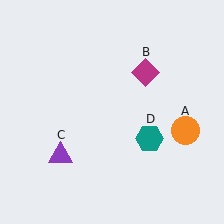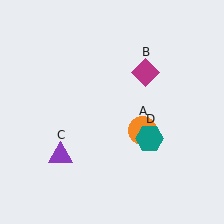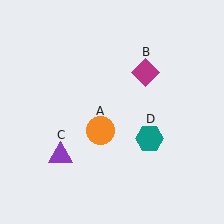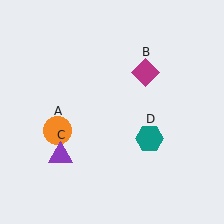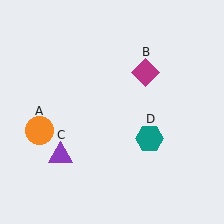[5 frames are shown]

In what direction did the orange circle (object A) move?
The orange circle (object A) moved left.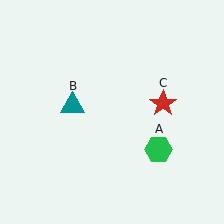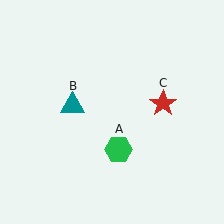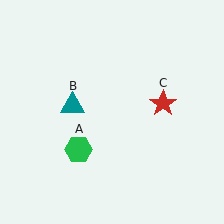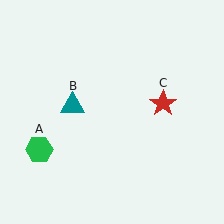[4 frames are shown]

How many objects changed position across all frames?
1 object changed position: green hexagon (object A).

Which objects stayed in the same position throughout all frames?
Teal triangle (object B) and red star (object C) remained stationary.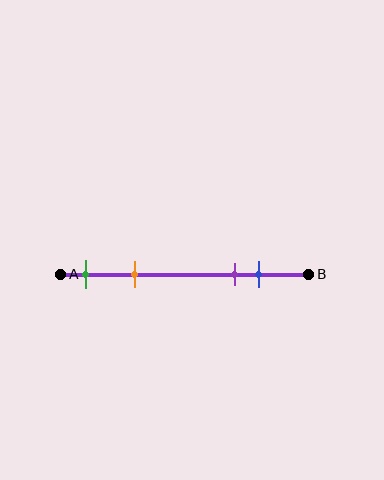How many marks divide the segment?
There are 4 marks dividing the segment.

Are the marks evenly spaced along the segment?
No, the marks are not evenly spaced.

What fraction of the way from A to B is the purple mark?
The purple mark is approximately 70% (0.7) of the way from A to B.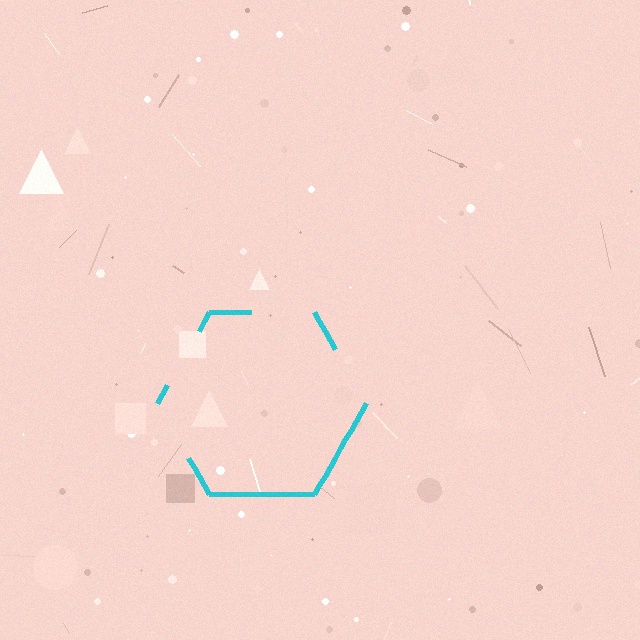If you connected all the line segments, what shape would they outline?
They would outline a hexagon.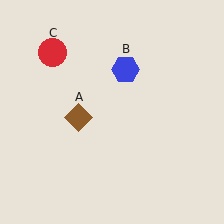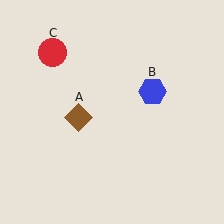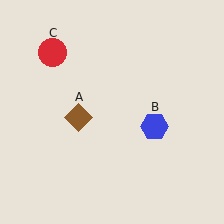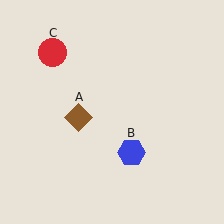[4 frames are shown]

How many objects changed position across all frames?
1 object changed position: blue hexagon (object B).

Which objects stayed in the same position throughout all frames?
Brown diamond (object A) and red circle (object C) remained stationary.